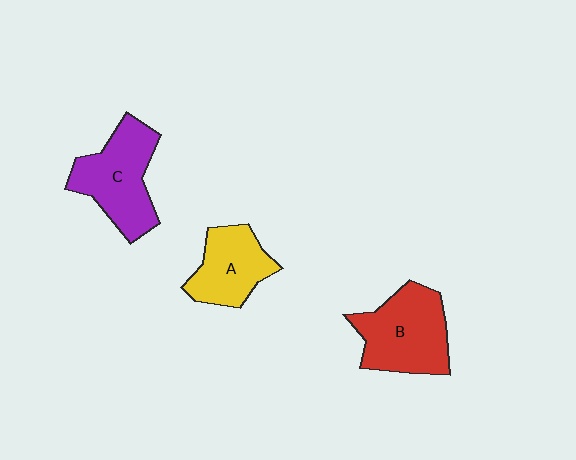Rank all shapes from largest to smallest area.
From largest to smallest: B (red), C (purple), A (yellow).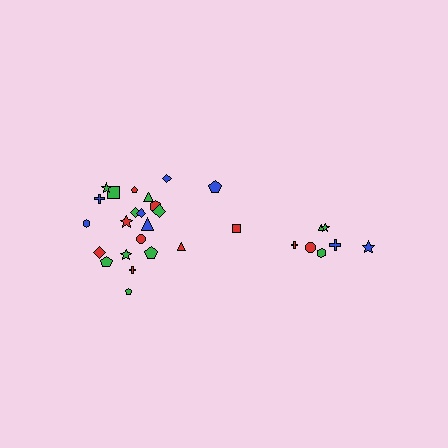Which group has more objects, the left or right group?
The left group.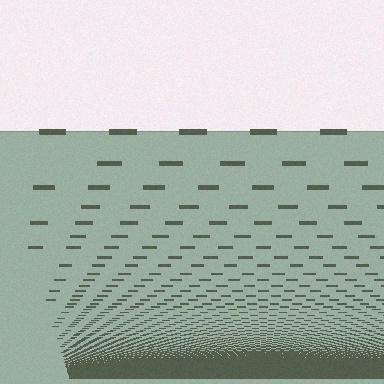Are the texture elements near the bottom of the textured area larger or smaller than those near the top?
Smaller. The gradient is inverted — elements near the bottom are smaller and denser.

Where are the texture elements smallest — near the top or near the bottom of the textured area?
Near the bottom.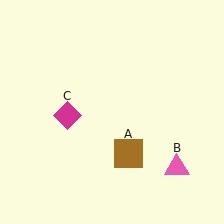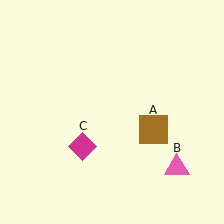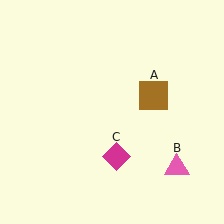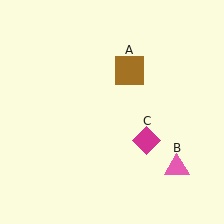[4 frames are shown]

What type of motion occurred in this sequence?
The brown square (object A), magenta diamond (object C) rotated counterclockwise around the center of the scene.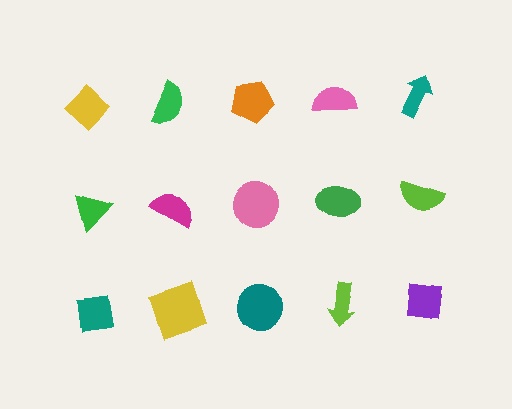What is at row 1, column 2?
A green semicircle.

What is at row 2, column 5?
A lime semicircle.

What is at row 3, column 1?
A teal square.